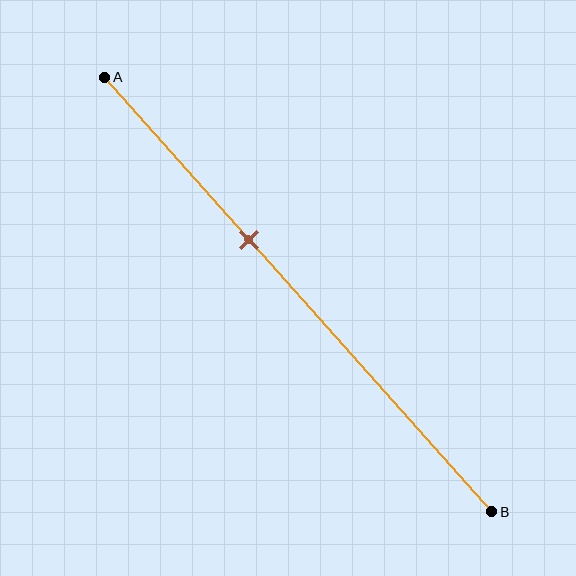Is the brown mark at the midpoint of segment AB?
No, the mark is at about 35% from A, not at the 50% midpoint.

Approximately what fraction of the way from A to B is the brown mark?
The brown mark is approximately 35% of the way from A to B.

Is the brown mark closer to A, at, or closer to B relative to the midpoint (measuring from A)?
The brown mark is closer to point A than the midpoint of segment AB.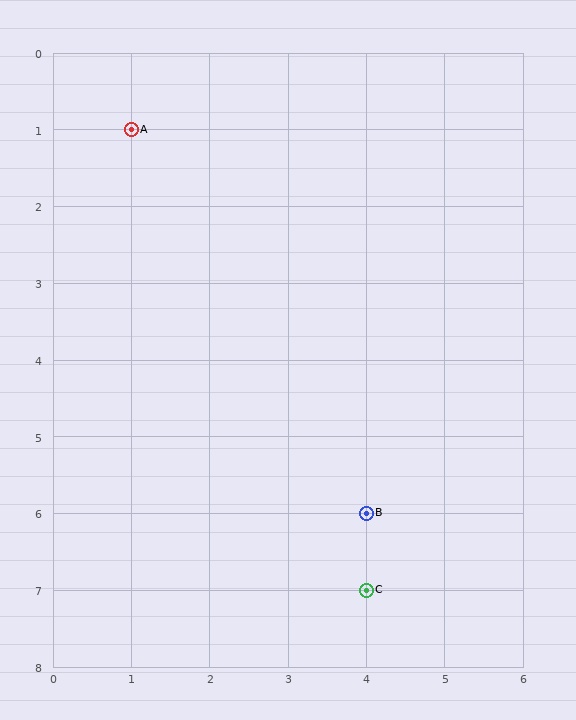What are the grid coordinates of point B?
Point B is at grid coordinates (4, 6).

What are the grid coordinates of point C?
Point C is at grid coordinates (4, 7).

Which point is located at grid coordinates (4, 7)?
Point C is at (4, 7).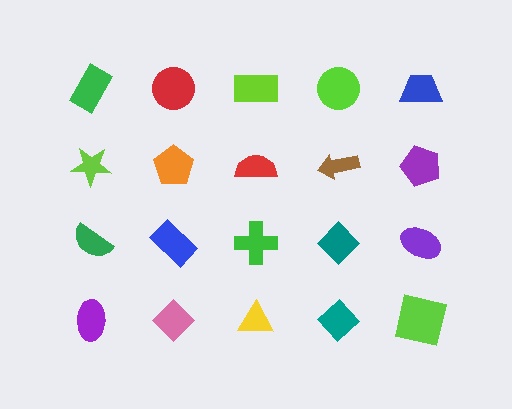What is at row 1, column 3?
A lime rectangle.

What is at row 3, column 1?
A green semicircle.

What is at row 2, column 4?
A brown arrow.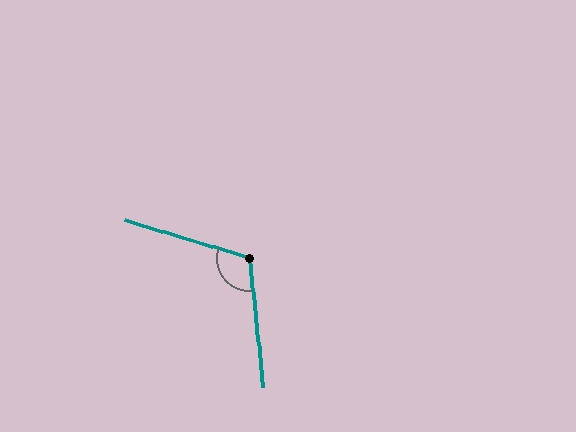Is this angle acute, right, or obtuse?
It is obtuse.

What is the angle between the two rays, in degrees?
Approximately 113 degrees.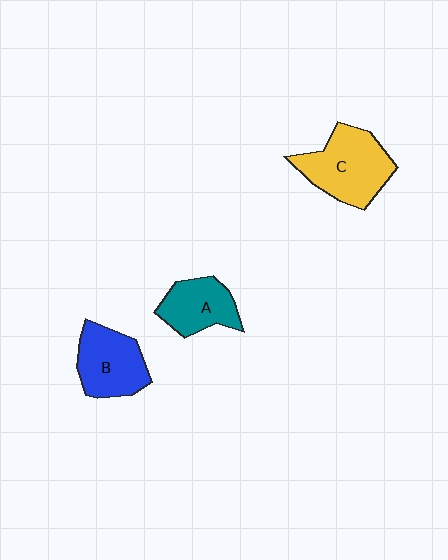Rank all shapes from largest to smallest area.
From largest to smallest: C (yellow), B (blue), A (teal).